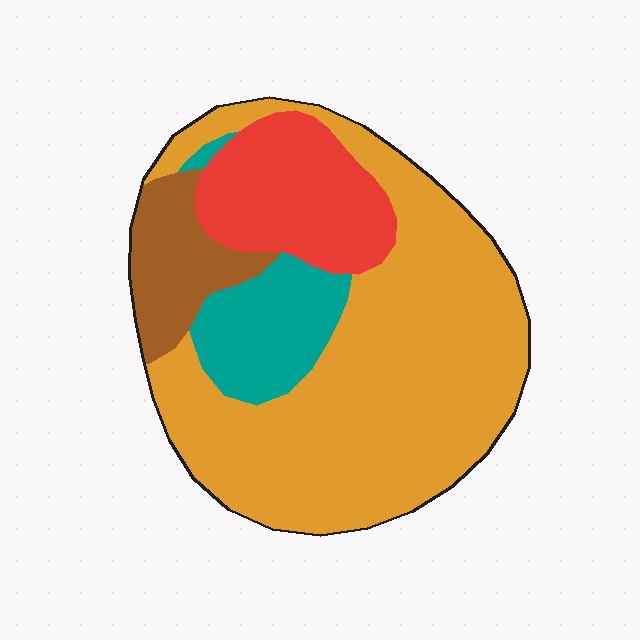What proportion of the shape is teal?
Teal covers around 10% of the shape.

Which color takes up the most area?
Orange, at roughly 60%.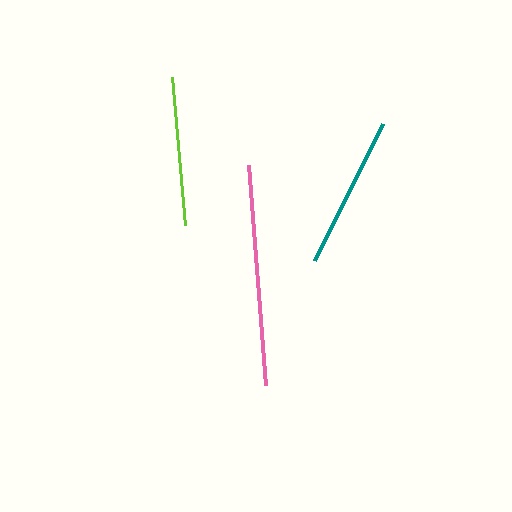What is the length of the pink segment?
The pink segment is approximately 220 pixels long.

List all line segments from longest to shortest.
From longest to shortest: pink, teal, lime.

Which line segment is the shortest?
The lime line is the shortest at approximately 149 pixels.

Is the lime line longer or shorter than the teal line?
The teal line is longer than the lime line.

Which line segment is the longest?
The pink line is the longest at approximately 220 pixels.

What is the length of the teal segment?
The teal segment is approximately 153 pixels long.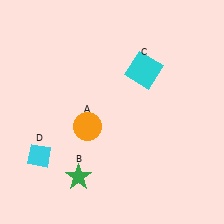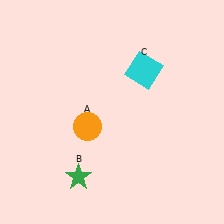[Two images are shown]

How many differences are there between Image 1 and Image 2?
There is 1 difference between the two images.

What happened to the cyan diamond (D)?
The cyan diamond (D) was removed in Image 2. It was in the bottom-left area of Image 1.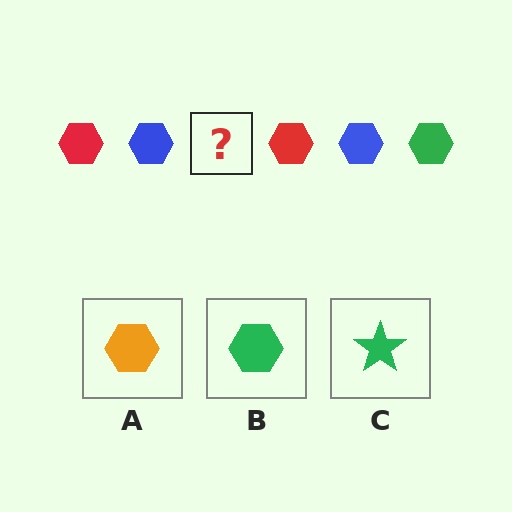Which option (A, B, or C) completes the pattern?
B.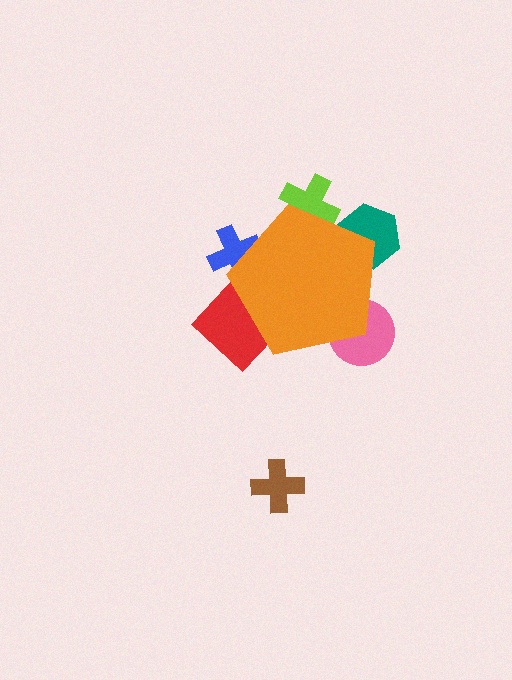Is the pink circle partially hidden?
Yes, the pink circle is partially hidden behind the orange pentagon.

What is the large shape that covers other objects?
An orange pentagon.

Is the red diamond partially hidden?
Yes, the red diamond is partially hidden behind the orange pentagon.